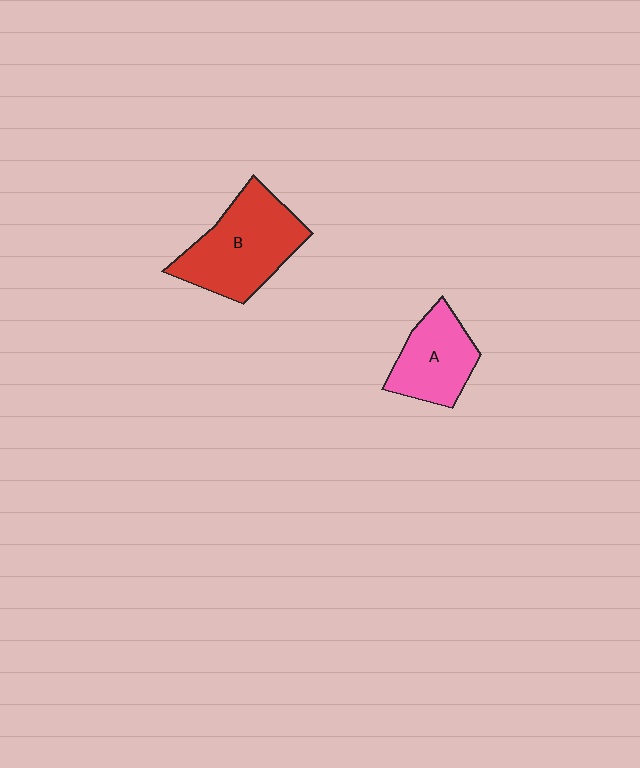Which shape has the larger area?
Shape B (red).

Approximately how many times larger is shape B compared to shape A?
Approximately 1.5 times.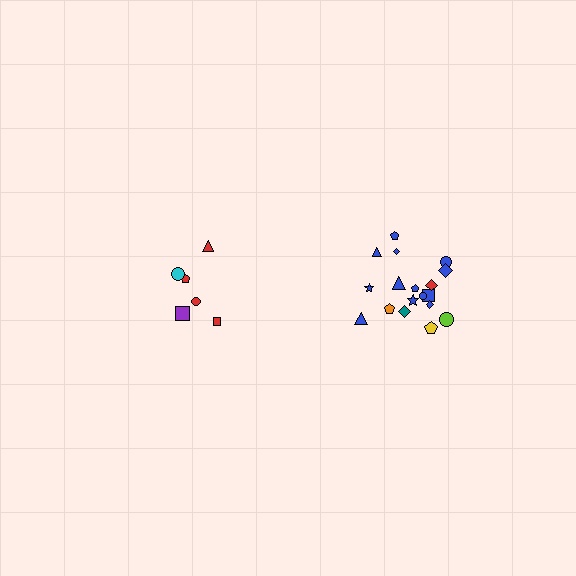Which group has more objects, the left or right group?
The right group.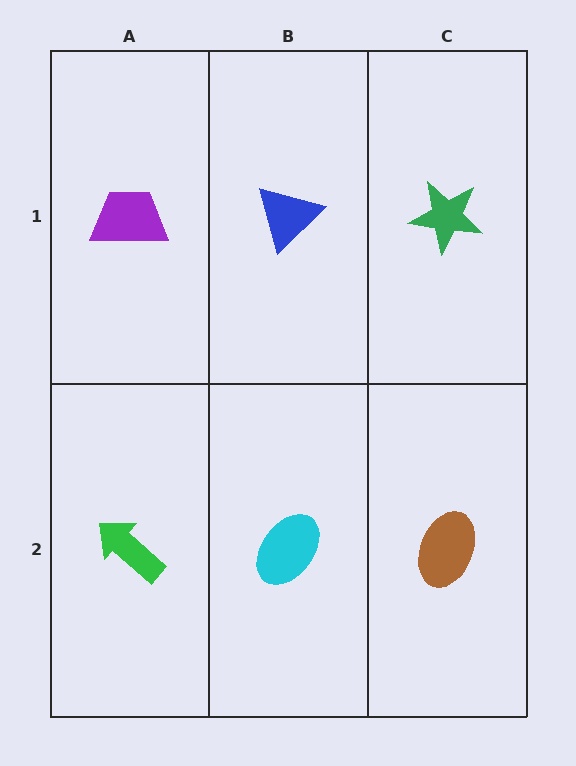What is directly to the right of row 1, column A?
A blue triangle.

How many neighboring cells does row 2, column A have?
2.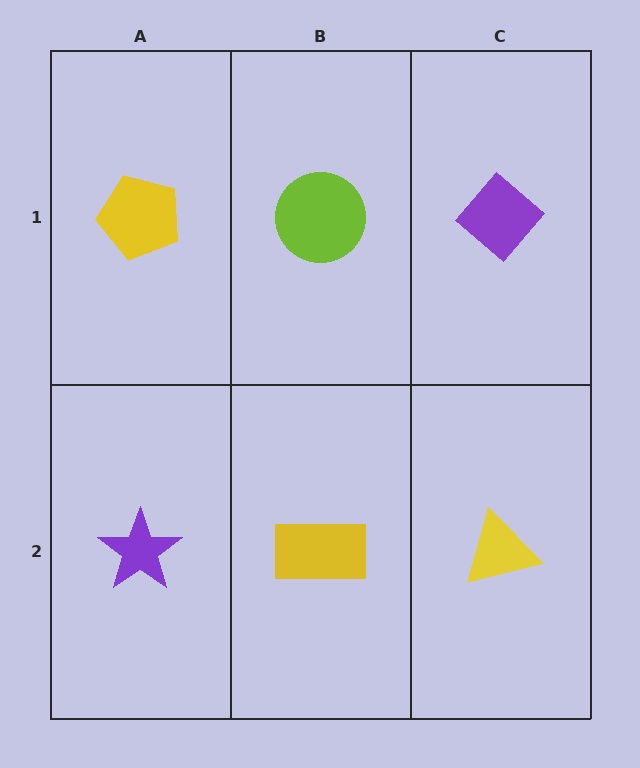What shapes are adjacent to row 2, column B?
A lime circle (row 1, column B), a purple star (row 2, column A), a yellow triangle (row 2, column C).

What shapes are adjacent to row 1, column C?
A yellow triangle (row 2, column C), a lime circle (row 1, column B).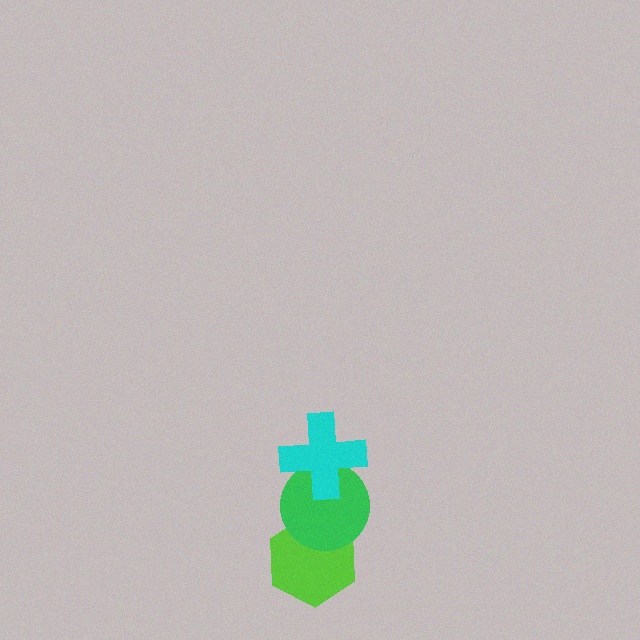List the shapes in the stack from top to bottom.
From top to bottom: the cyan cross, the green circle, the lime hexagon.